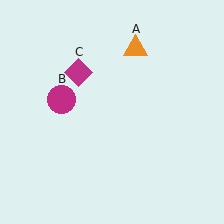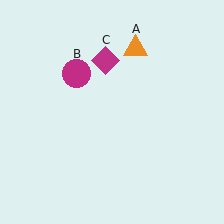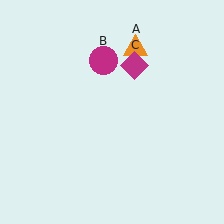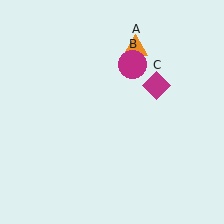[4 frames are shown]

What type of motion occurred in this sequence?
The magenta circle (object B), magenta diamond (object C) rotated clockwise around the center of the scene.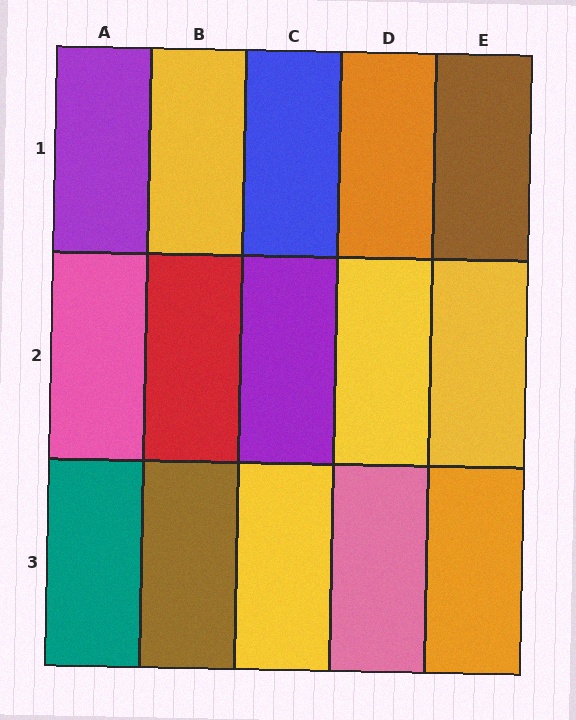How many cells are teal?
1 cell is teal.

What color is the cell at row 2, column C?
Purple.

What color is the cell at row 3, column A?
Teal.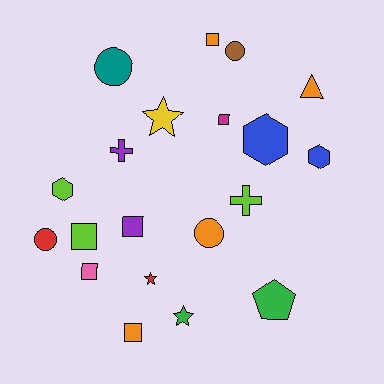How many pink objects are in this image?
There is 1 pink object.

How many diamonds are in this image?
There are no diamonds.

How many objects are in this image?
There are 20 objects.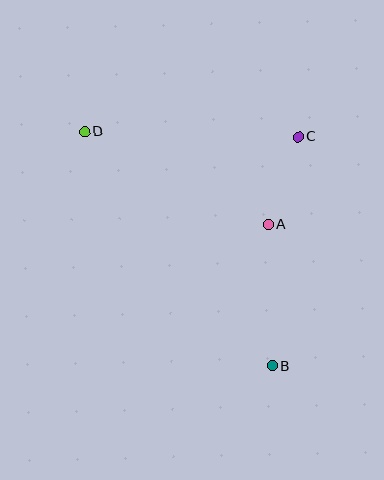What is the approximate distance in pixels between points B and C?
The distance between B and C is approximately 231 pixels.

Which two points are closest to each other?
Points A and C are closest to each other.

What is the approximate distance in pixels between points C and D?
The distance between C and D is approximately 213 pixels.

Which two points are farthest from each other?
Points B and D are farthest from each other.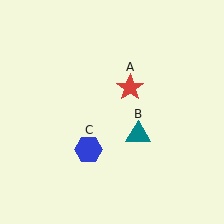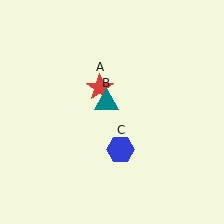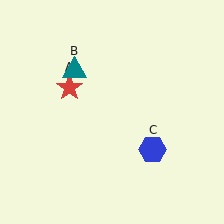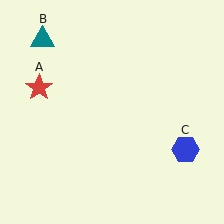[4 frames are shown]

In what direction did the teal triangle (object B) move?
The teal triangle (object B) moved up and to the left.